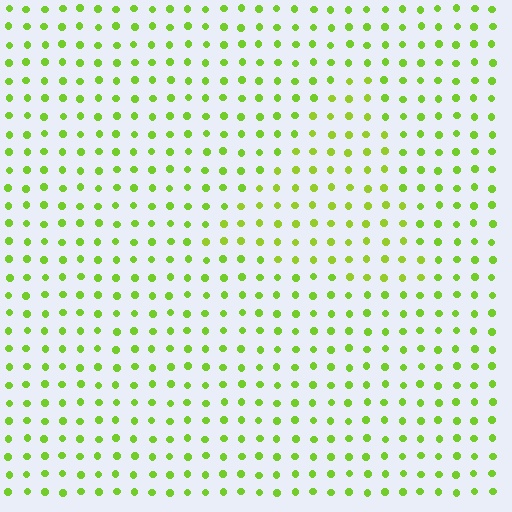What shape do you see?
I see a triangle.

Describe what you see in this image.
The image is filled with small lime elements in a uniform arrangement. A triangle-shaped region is visible where the elements are tinted to a slightly different hue, forming a subtle color boundary.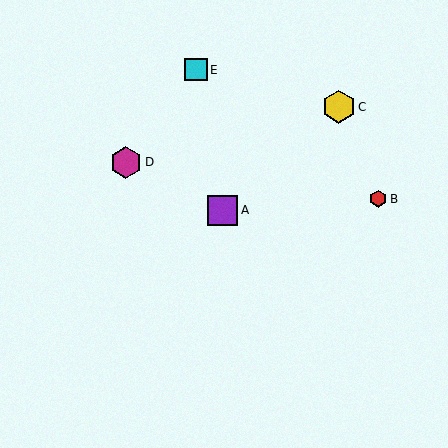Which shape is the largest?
The yellow hexagon (labeled C) is the largest.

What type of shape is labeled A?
Shape A is a purple square.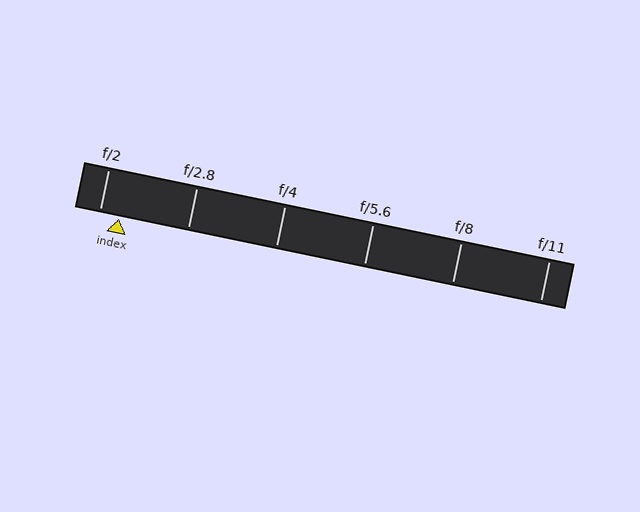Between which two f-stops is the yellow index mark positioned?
The index mark is between f/2 and f/2.8.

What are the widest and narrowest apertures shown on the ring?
The widest aperture shown is f/2 and the narrowest is f/11.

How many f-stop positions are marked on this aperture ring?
There are 6 f-stop positions marked.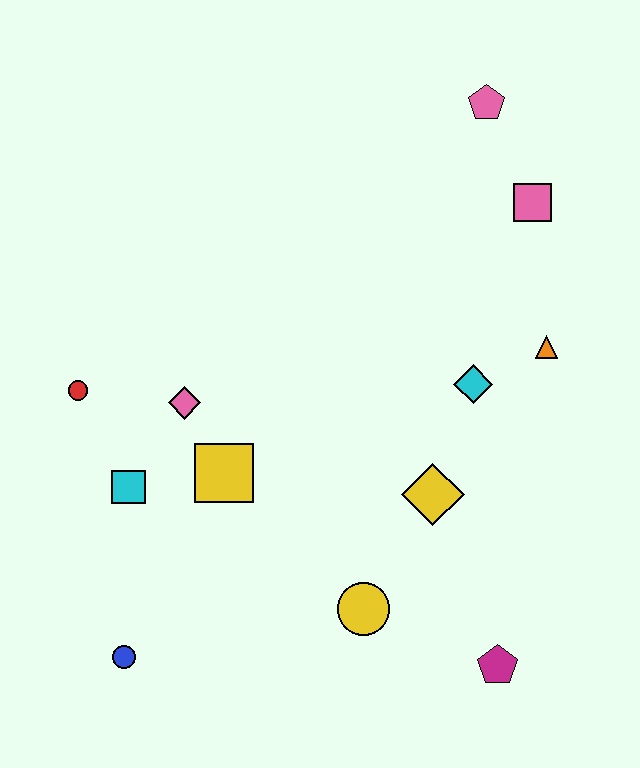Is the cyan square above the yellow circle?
Yes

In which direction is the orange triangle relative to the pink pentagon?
The orange triangle is below the pink pentagon.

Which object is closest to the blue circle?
The cyan square is closest to the blue circle.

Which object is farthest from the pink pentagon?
The blue circle is farthest from the pink pentagon.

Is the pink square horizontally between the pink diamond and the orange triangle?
Yes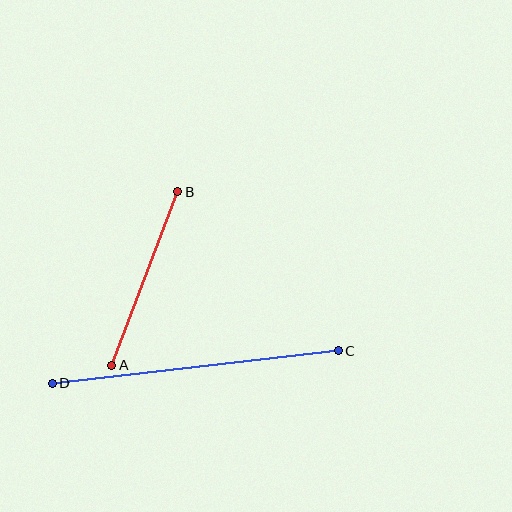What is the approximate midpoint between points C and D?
The midpoint is at approximately (195, 367) pixels.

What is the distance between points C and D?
The distance is approximately 288 pixels.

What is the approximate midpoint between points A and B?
The midpoint is at approximately (145, 278) pixels.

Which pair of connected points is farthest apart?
Points C and D are farthest apart.